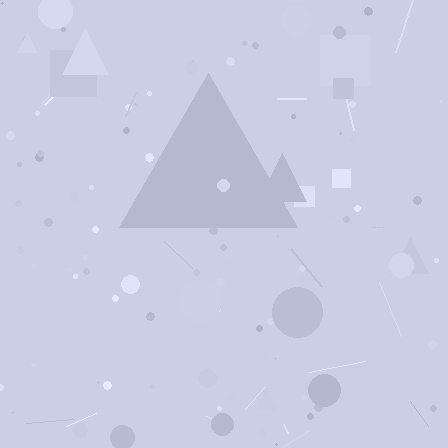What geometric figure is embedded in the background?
A triangle is embedded in the background.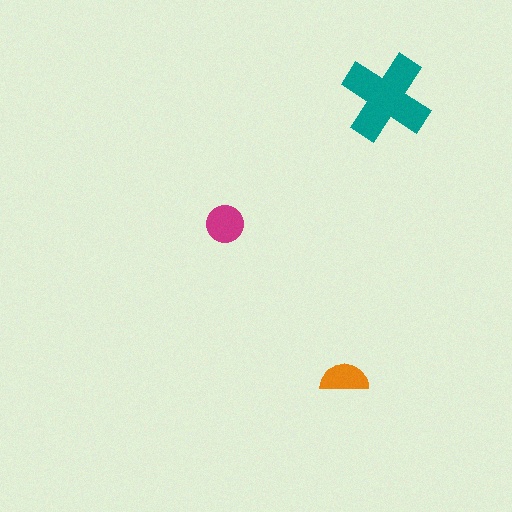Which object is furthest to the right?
The teal cross is rightmost.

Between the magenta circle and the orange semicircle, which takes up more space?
The magenta circle.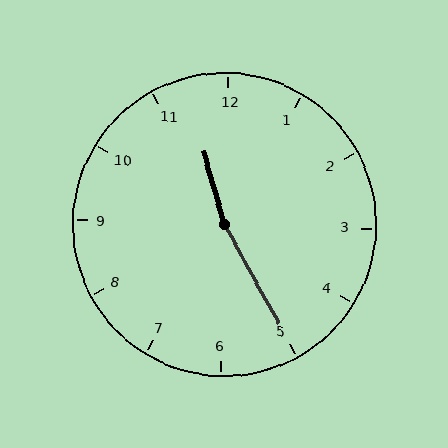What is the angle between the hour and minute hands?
Approximately 168 degrees.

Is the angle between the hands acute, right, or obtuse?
It is obtuse.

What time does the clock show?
11:25.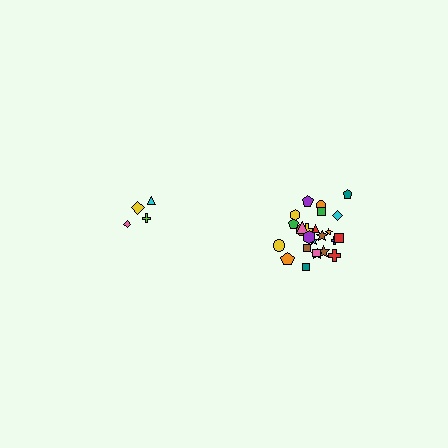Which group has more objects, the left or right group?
The right group.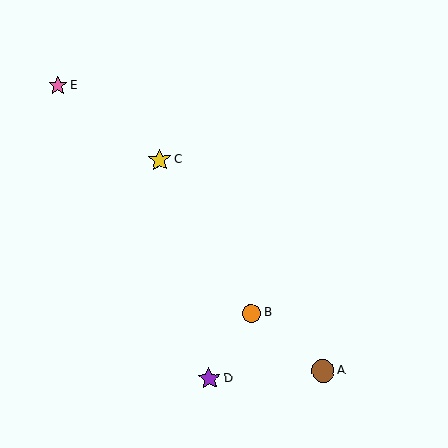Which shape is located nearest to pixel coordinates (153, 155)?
The yellow star (labeled C) at (160, 160) is nearest to that location.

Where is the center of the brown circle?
The center of the brown circle is at (323, 371).